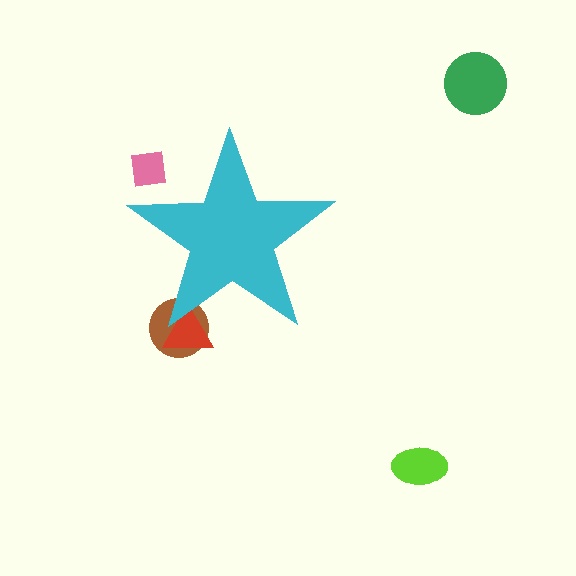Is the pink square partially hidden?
Yes, the pink square is partially hidden behind the cyan star.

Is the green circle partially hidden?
No, the green circle is fully visible.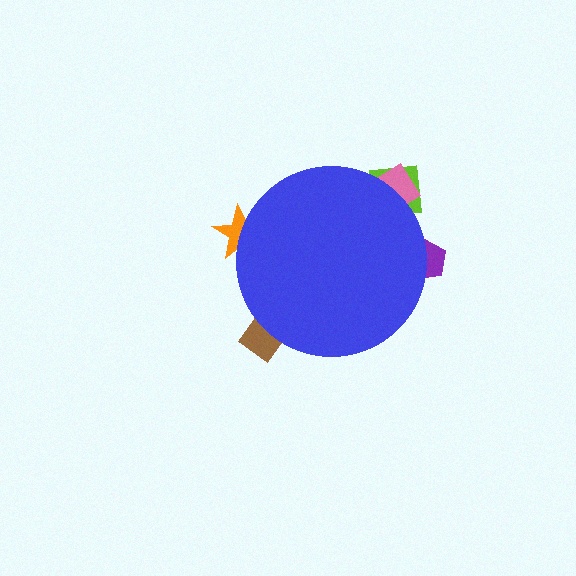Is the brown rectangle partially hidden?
Yes, the brown rectangle is partially hidden behind the blue circle.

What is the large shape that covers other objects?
A blue circle.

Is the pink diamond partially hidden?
Yes, the pink diamond is partially hidden behind the blue circle.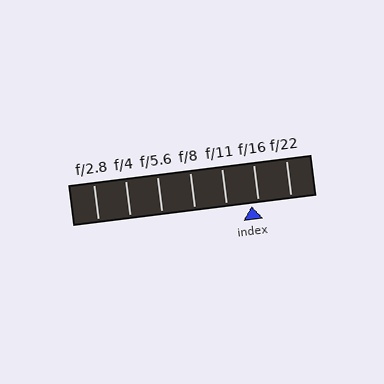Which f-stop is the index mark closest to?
The index mark is closest to f/16.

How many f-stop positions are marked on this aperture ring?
There are 7 f-stop positions marked.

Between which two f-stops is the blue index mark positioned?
The index mark is between f/11 and f/16.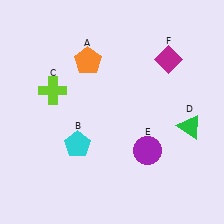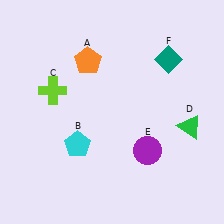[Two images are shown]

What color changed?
The diamond (F) changed from magenta in Image 1 to teal in Image 2.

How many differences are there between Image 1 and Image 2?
There is 1 difference between the two images.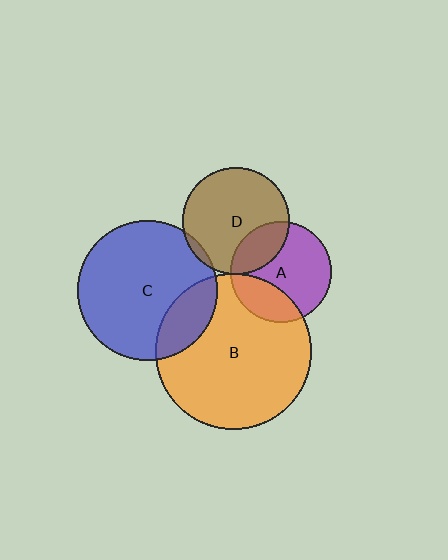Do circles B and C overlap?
Yes.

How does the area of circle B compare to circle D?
Approximately 2.1 times.